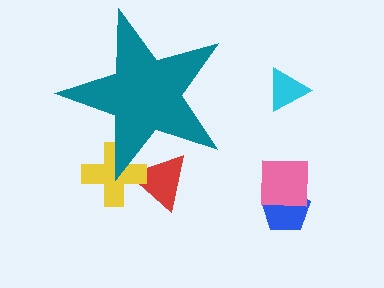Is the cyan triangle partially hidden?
No, the cyan triangle is fully visible.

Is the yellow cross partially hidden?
Yes, the yellow cross is partially hidden behind the teal star.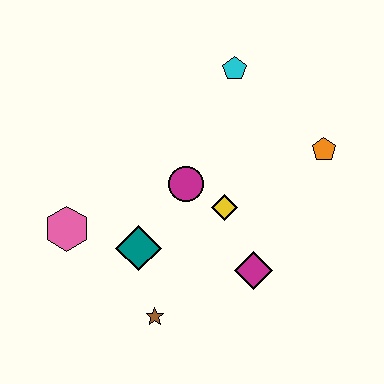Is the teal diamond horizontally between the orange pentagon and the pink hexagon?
Yes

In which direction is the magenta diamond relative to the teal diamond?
The magenta diamond is to the right of the teal diamond.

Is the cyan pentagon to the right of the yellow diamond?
Yes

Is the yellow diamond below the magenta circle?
Yes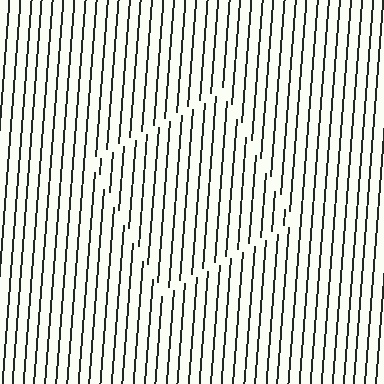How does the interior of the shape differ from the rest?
The interior of the shape contains the same grating, shifted by half a period — the contour is defined by the phase discontinuity where line-ends from the inner and outer gratings abut.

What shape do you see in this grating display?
An illusory square. The interior of the shape contains the same grating, shifted by half a period — the contour is defined by the phase discontinuity where line-ends from the inner and outer gratings abut.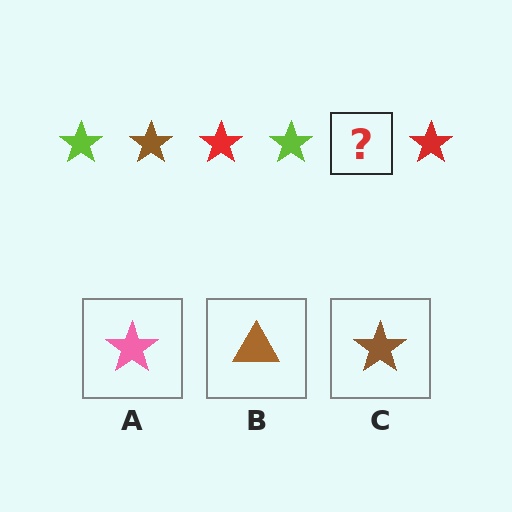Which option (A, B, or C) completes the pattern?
C.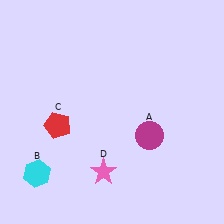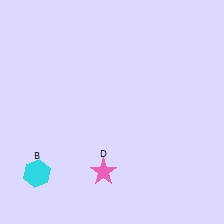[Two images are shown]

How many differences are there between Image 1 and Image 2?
There are 2 differences between the two images.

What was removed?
The magenta circle (A), the red pentagon (C) were removed in Image 2.